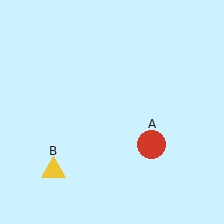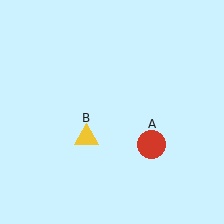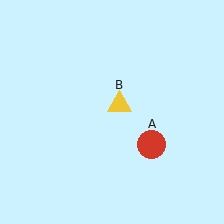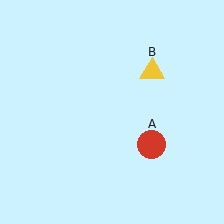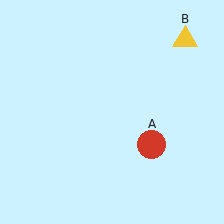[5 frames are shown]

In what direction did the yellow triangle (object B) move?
The yellow triangle (object B) moved up and to the right.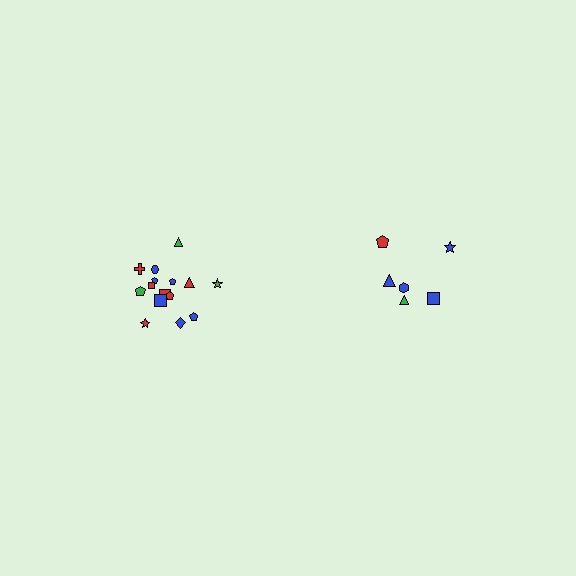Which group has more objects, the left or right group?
The left group.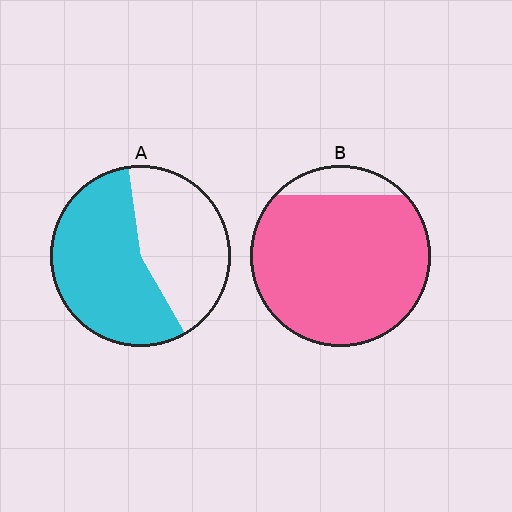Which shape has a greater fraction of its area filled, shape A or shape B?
Shape B.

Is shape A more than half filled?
Yes.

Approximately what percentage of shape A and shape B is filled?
A is approximately 55% and B is approximately 90%.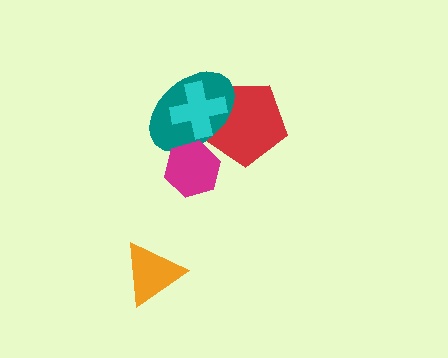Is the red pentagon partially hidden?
Yes, it is partially covered by another shape.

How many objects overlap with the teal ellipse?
3 objects overlap with the teal ellipse.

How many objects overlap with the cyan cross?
2 objects overlap with the cyan cross.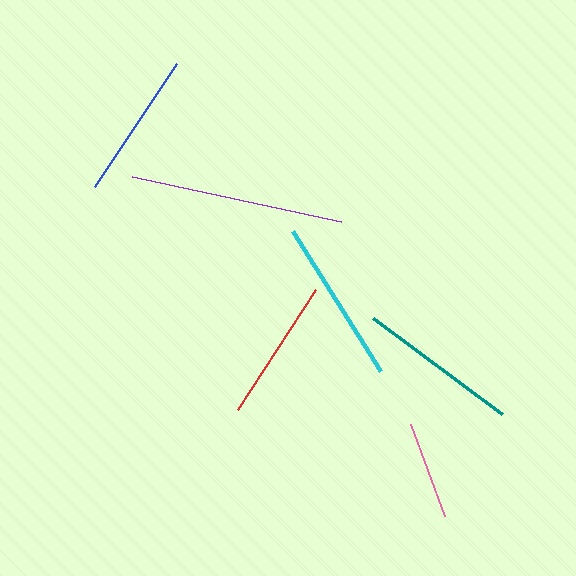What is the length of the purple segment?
The purple segment is approximately 214 pixels long.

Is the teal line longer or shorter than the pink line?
The teal line is longer than the pink line.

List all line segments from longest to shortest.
From longest to shortest: purple, cyan, teal, blue, red, pink.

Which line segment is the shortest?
The pink line is the shortest at approximately 98 pixels.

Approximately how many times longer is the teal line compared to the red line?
The teal line is approximately 1.1 times the length of the red line.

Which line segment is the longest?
The purple line is the longest at approximately 214 pixels.